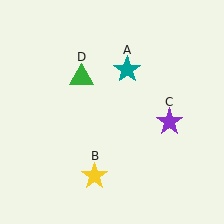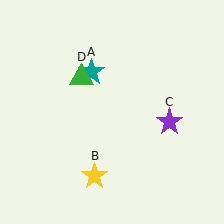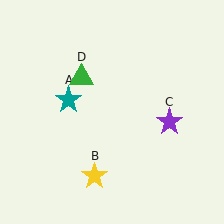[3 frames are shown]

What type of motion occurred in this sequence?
The teal star (object A) rotated counterclockwise around the center of the scene.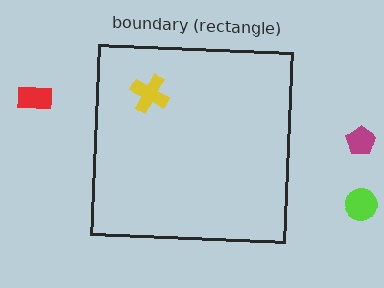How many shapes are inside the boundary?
1 inside, 3 outside.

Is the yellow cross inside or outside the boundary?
Inside.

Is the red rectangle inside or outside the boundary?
Outside.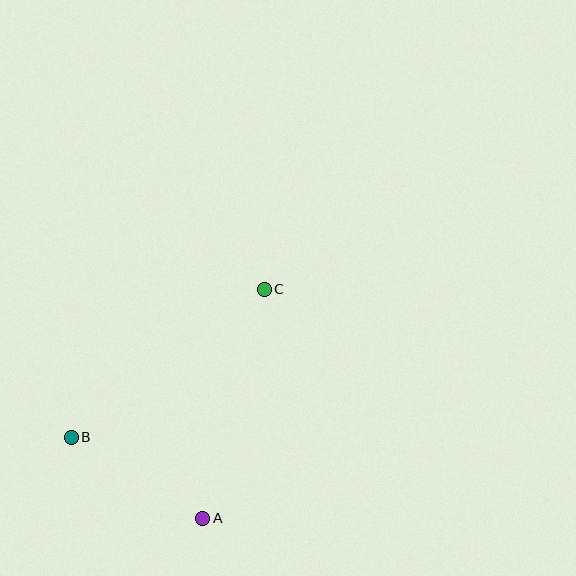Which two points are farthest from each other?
Points B and C are farthest from each other.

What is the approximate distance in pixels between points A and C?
The distance between A and C is approximately 237 pixels.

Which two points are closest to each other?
Points A and B are closest to each other.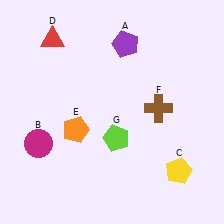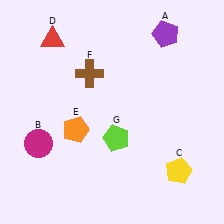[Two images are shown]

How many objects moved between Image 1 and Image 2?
2 objects moved between the two images.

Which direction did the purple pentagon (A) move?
The purple pentagon (A) moved right.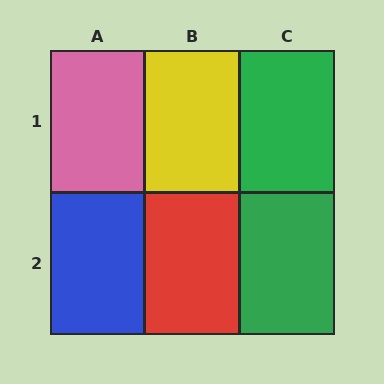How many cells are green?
2 cells are green.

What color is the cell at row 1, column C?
Green.